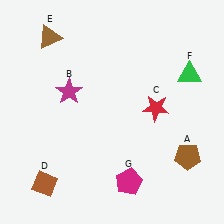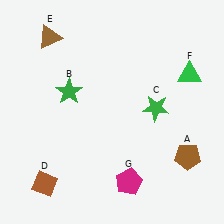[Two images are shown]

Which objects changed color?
B changed from magenta to green. C changed from red to green.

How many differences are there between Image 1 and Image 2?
There are 2 differences between the two images.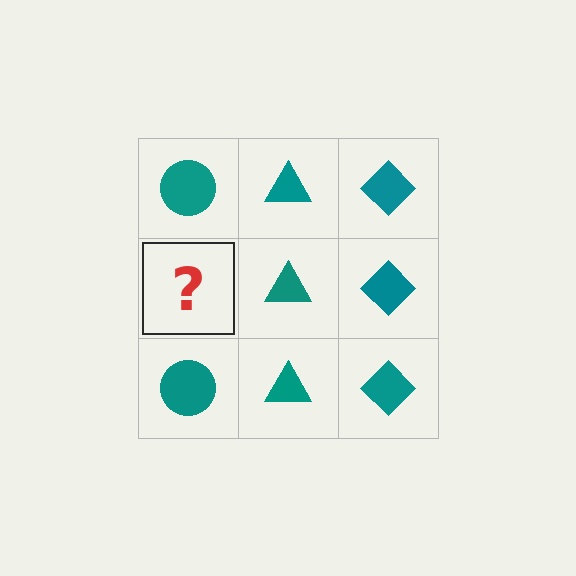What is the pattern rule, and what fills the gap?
The rule is that each column has a consistent shape. The gap should be filled with a teal circle.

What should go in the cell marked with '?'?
The missing cell should contain a teal circle.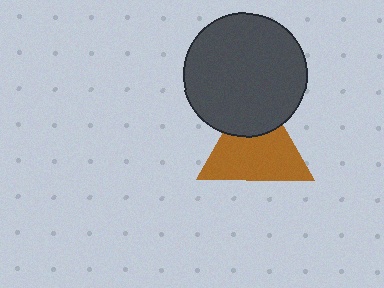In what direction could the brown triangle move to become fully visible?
The brown triangle could move down. That would shift it out from behind the dark gray circle entirely.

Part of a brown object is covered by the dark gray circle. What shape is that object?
It is a triangle.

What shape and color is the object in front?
The object in front is a dark gray circle.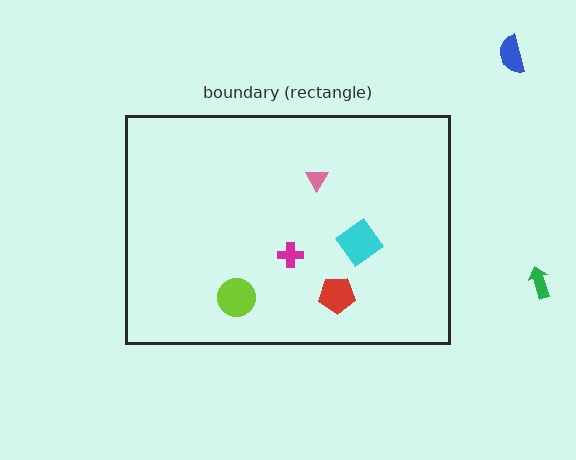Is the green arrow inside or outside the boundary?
Outside.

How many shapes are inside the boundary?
5 inside, 2 outside.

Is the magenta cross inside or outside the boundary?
Inside.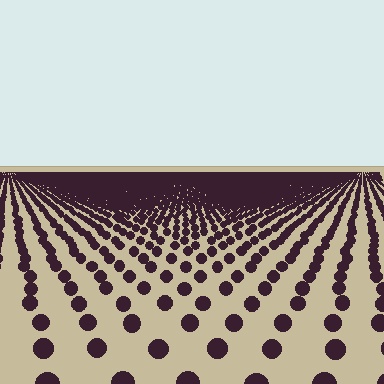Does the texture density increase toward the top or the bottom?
Density increases toward the top.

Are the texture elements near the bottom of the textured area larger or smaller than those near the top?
Larger. Near the bottom, elements are closer to the viewer and appear at a bigger on-screen size.